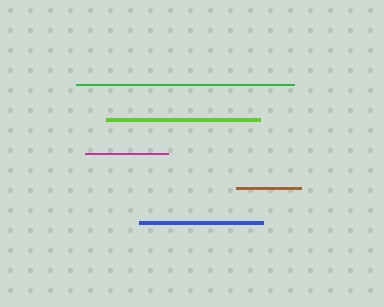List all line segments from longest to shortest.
From longest to shortest: green, lime, blue, magenta, brown.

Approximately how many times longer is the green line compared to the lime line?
The green line is approximately 1.4 times the length of the lime line.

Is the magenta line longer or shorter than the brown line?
The magenta line is longer than the brown line.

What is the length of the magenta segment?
The magenta segment is approximately 83 pixels long.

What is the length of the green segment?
The green segment is approximately 218 pixels long.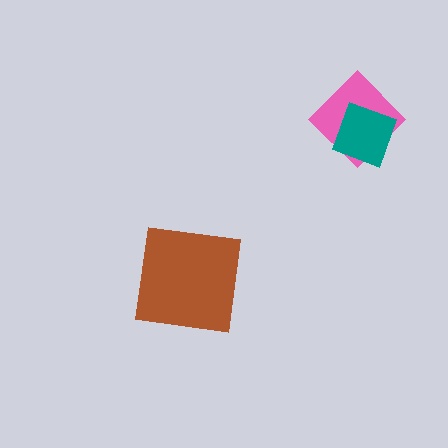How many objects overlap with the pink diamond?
1 object overlaps with the pink diamond.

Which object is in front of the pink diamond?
The teal diamond is in front of the pink diamond.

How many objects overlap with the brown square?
0 objects overlap with the brown square.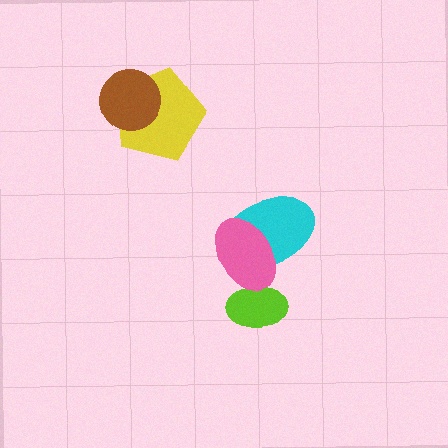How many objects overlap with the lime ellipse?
1 object overlaps with the lime ellipse.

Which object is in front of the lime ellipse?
The pink ellipse is in front of the lime ellipse.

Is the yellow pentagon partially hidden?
Yes, it is partially covered by another shape.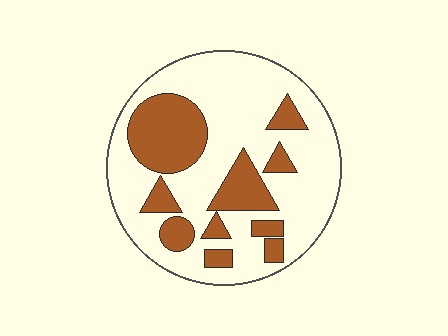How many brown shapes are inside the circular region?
10.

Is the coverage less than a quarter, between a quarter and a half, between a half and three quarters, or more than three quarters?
Between a quarter and a half.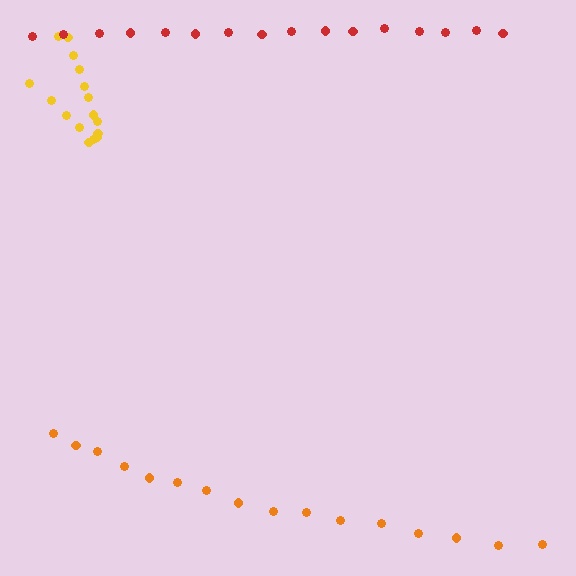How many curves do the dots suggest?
There are 3 distinct paths.